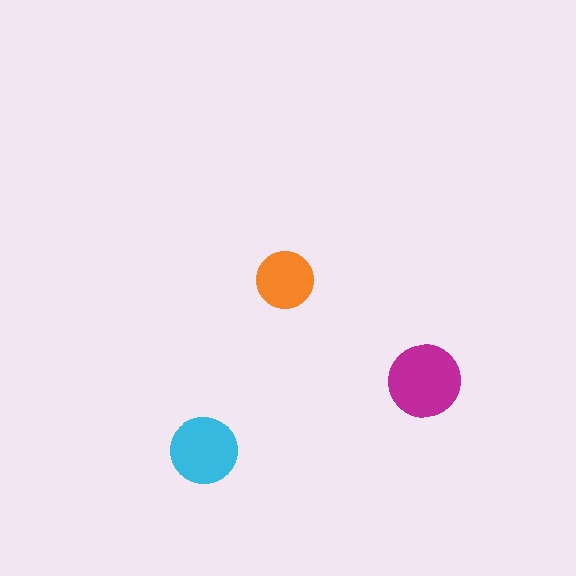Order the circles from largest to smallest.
the magenta one, the cyan one, the orange one.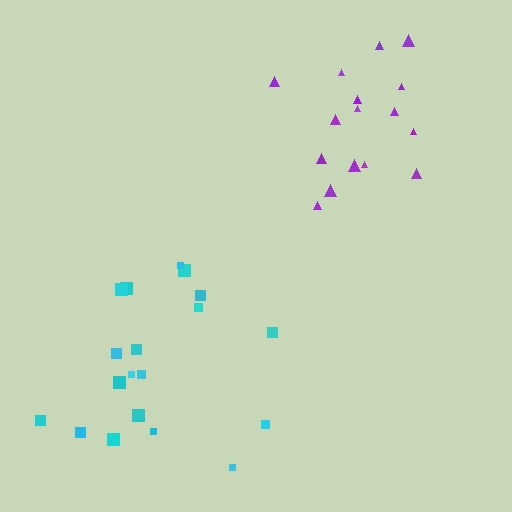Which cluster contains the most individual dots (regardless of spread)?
Cyan (19).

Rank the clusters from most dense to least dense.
purple, cyan.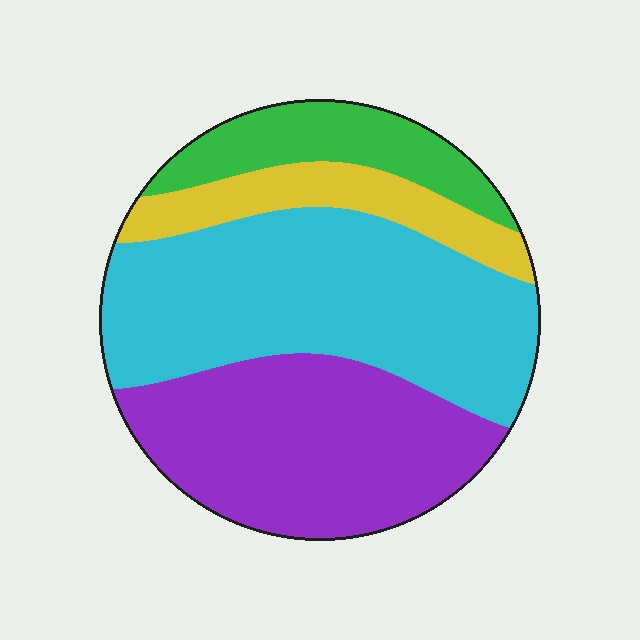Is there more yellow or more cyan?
Cyan.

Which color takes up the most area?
Cyan, at roughly 40%.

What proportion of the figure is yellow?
Yellow covers 12% of the figure.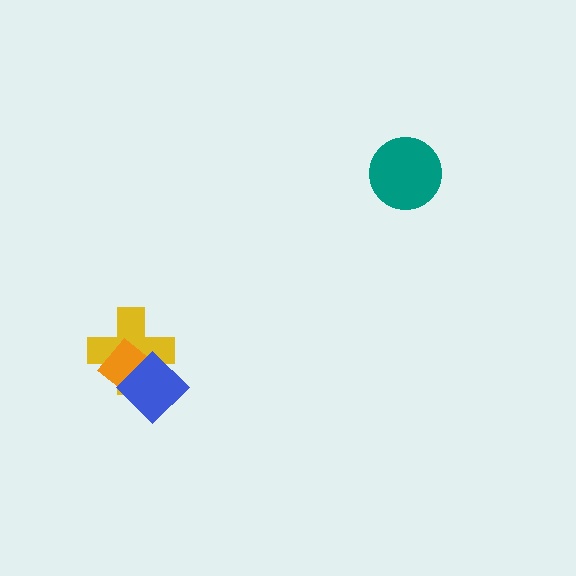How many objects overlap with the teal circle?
0 objects overlap with the teal circle.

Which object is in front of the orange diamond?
The blue diamond is in front of the orange diamond.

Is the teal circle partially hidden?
No, no other shape covers it.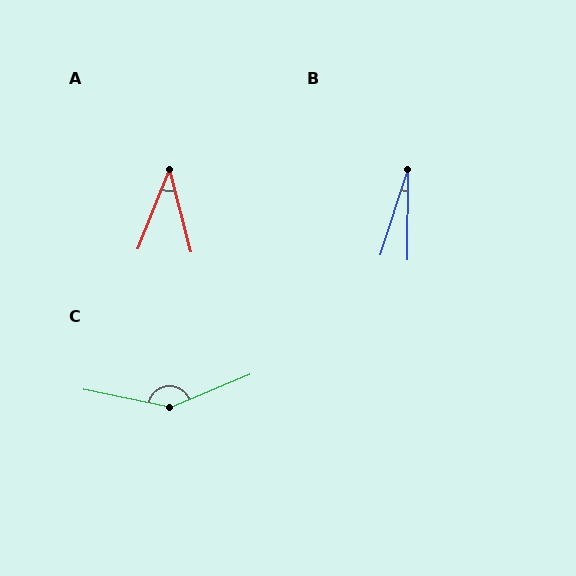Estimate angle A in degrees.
Approximately 37 degrees.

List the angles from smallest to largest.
B (18°), A (37°), C (146°).